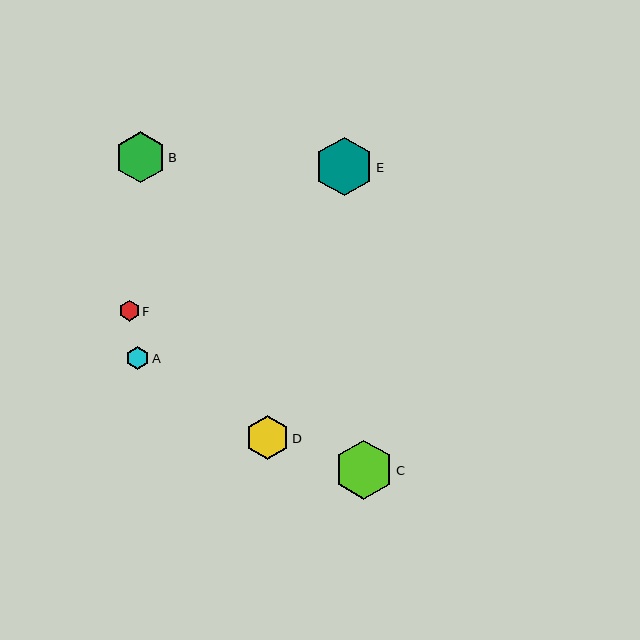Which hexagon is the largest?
Hexagon C is the largest with a size of approximately 59 pixels.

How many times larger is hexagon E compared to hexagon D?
Hexagon E is approximately 1.3 times the size of hexagon D.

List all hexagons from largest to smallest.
From largest to smallest: C, E, B, D, A, F.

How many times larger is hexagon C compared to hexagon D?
Hexagon C is approximately 1.3 times the size of hexagon D.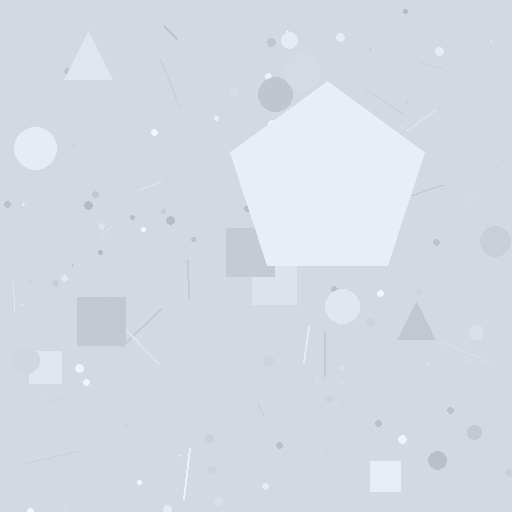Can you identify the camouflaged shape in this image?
The camouflaged shape is a pentagon.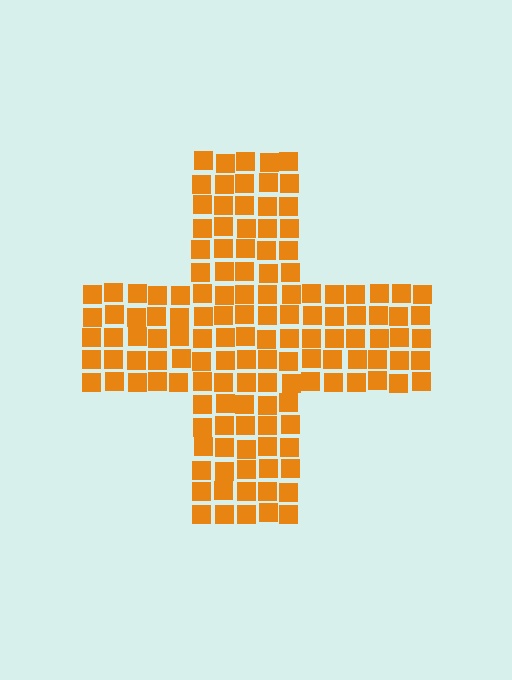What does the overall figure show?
The overall figure shows a cross.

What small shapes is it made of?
It is made of small squares.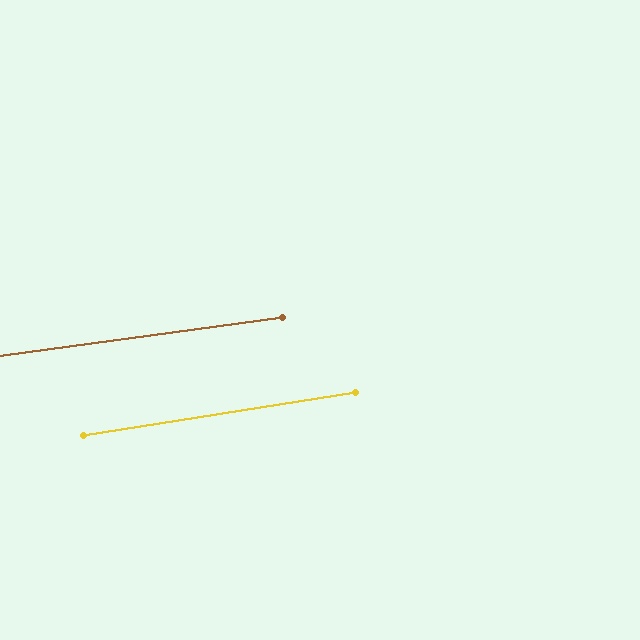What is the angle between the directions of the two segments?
Approximately 1 degree.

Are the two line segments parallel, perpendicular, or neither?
Parallel — their directions differ by only 1.4°.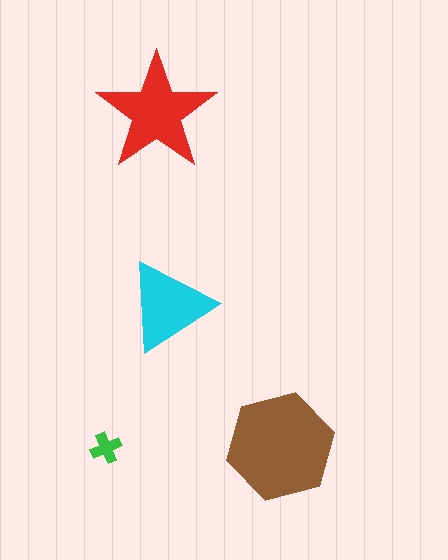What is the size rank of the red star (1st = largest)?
2nd.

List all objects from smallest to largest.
The green cross, the cyan triangle, the red star, the brown hexagon.